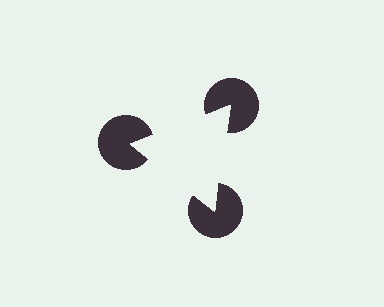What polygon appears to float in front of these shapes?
An illusory triangle — its edges are inferred from the aligned wedge cuts in the pac-man discs, not physically drawn.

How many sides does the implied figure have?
3 sides.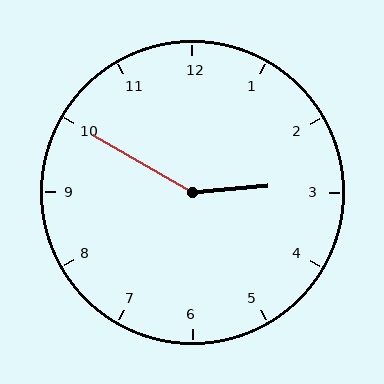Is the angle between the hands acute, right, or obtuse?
It is obtuse.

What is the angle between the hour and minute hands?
Approximately 145 degrees.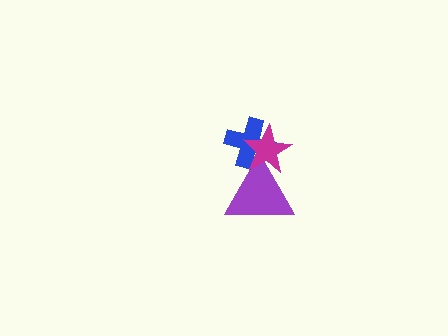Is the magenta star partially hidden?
No, no other shape covers it.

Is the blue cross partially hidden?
Yes, it is partially covered by another shape.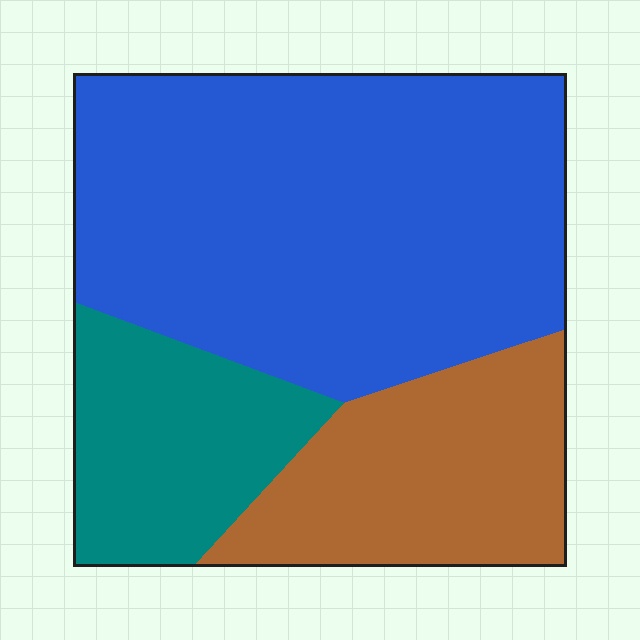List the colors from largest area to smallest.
From largest to smallest: blue, brown, teal.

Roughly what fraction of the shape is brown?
Brown covers about 25% of the shape.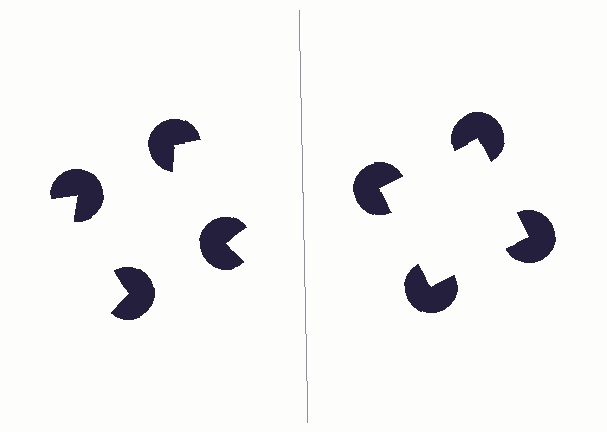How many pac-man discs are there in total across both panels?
8 — 4 on each side.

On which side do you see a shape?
An illusory square appears on the right side. On the left side the wedge cuts are rotated, so no coherent shape forms.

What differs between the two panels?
The pac-man discs are positioned identically on both sides; only the wedge orientations differ. On the right they align to a square; on the left they are misaligned.